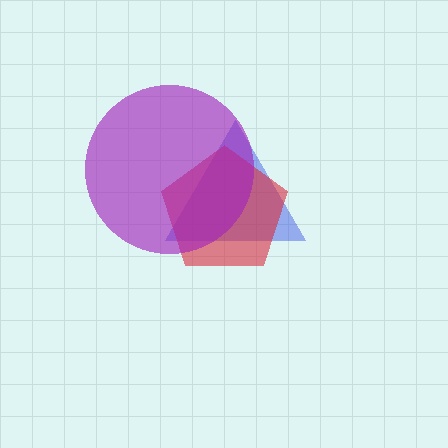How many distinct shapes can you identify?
There are 3 distinct shapes: a blue triangle, a red pentagon, a purple circle.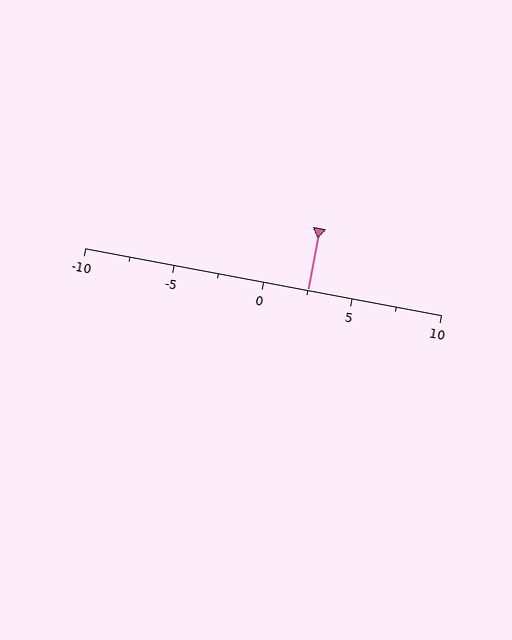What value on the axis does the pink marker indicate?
The marker indicates approximately 2.5.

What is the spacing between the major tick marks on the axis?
The major ticks are spaced 5 apart.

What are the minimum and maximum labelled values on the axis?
The axis runs from -10 to 10.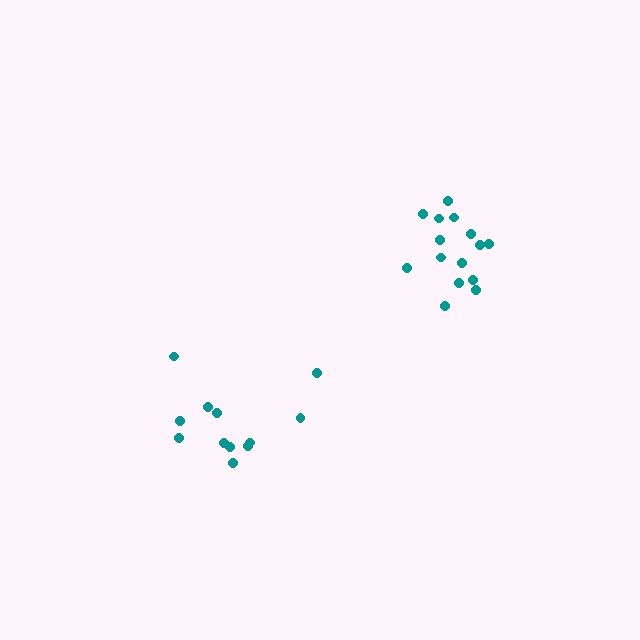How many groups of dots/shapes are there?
There are 2 groups.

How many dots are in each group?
Group 1: 15 dots, Group 2: 12 dots (27 total).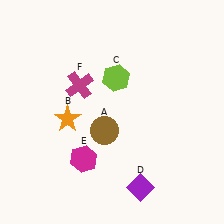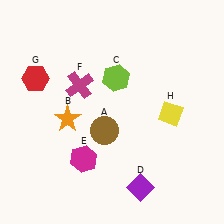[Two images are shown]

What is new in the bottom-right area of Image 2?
A yellow diamond (H) was added in the bottom-right area of Image 2.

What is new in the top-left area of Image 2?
A red hexagon (G) was added in the top-left area of Image 2.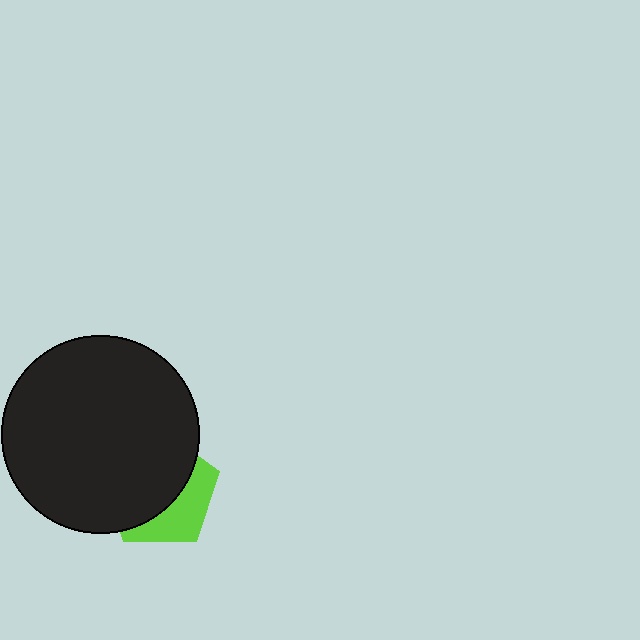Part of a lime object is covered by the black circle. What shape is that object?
It is a pentagon.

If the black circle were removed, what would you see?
You would see the complete lime pentagon.